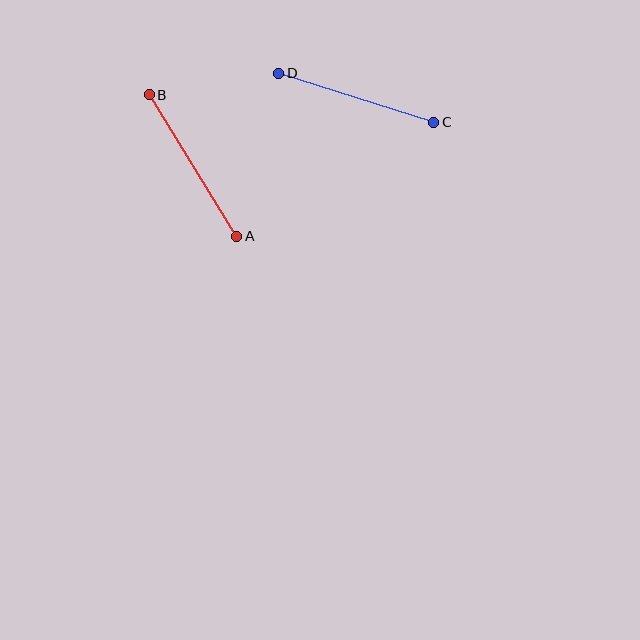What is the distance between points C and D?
The distance is approximately 163 pixels.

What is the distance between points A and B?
The distance is approximately 166 pixels.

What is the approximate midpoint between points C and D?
The midpoint is at approximately (356, 98) pixels.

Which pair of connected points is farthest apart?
Points A and B are farthest apart.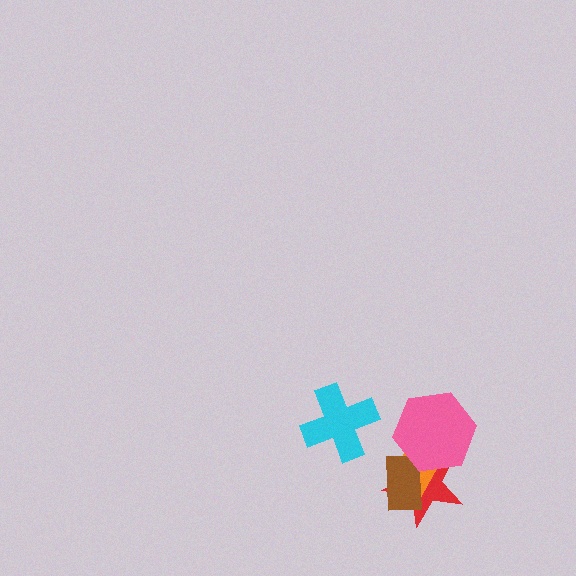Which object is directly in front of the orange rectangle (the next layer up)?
The brown rectangle is directly in front of the orange rectangle.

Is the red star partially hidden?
Yes, it is partially covered by another shape.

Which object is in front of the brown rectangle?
The pink hexagon is in front of the brown rectangle.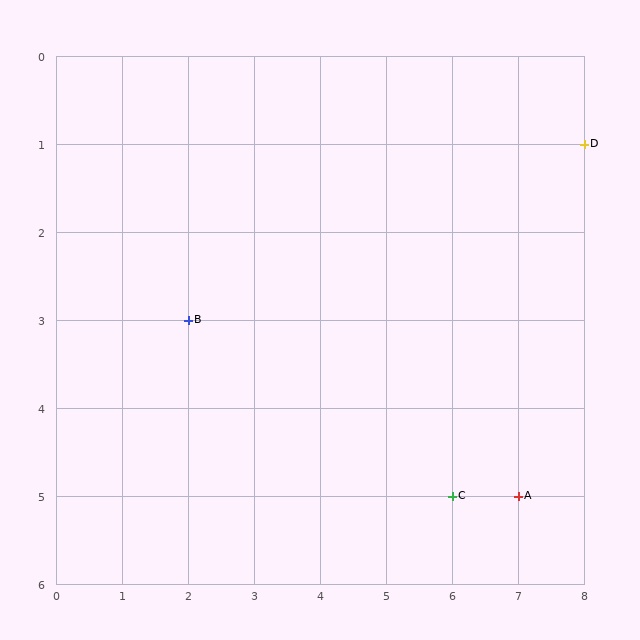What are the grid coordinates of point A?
Point A is at grid coordinates (7, 5).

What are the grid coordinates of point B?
Point B is at grid coordinates (2, 3).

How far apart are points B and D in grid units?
Points B and D are 6 columns and 2 rows apart (about 6.3 grid units diagonally).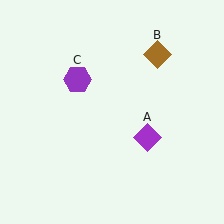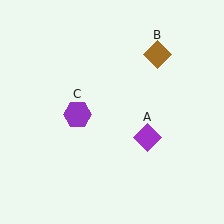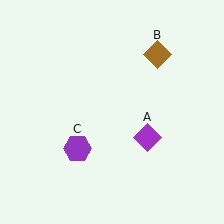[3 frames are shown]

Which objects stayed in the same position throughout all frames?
Purple diamond (object A) and brown diamond (object B) remained stationary.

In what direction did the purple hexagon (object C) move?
The purple hexagon (object C) moved down.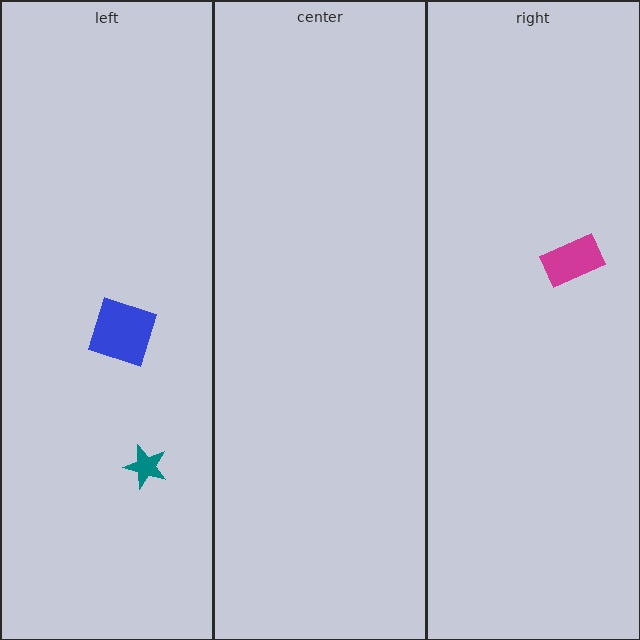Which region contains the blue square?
The left region.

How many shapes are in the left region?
2.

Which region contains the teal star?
The left region.